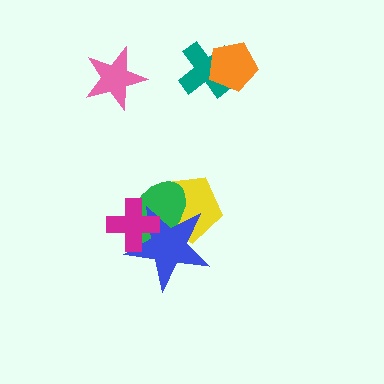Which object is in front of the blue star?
The magenta cross is in front of the blue star.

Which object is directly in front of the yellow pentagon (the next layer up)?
The green ellipse is directly in front of the yellow pentagon.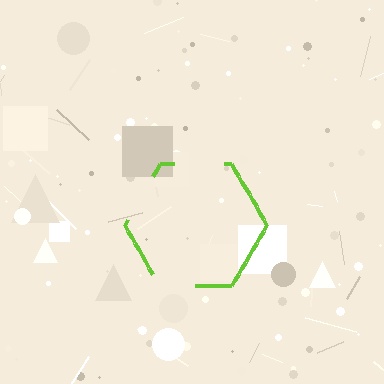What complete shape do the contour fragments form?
The contour fragments form a hexagon.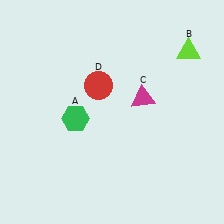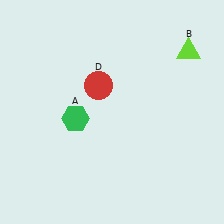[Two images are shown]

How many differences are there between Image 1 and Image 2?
There is 1 difference between the two images.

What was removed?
The magenta triangle (C) was removed in Image 2.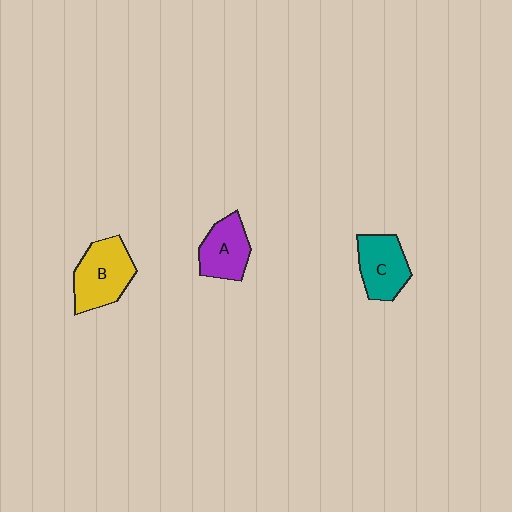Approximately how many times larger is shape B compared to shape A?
Approximately 1.3 times.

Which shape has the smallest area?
Shape A (purple).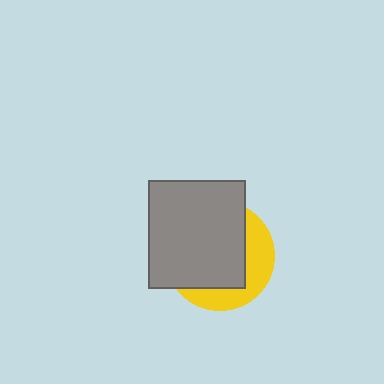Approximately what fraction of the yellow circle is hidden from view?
Roughly 66% of the yellow circle is hidden behind the gray rectangle.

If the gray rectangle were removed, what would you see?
You would see the complete yellow circle.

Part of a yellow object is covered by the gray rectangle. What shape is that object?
It is a circle.